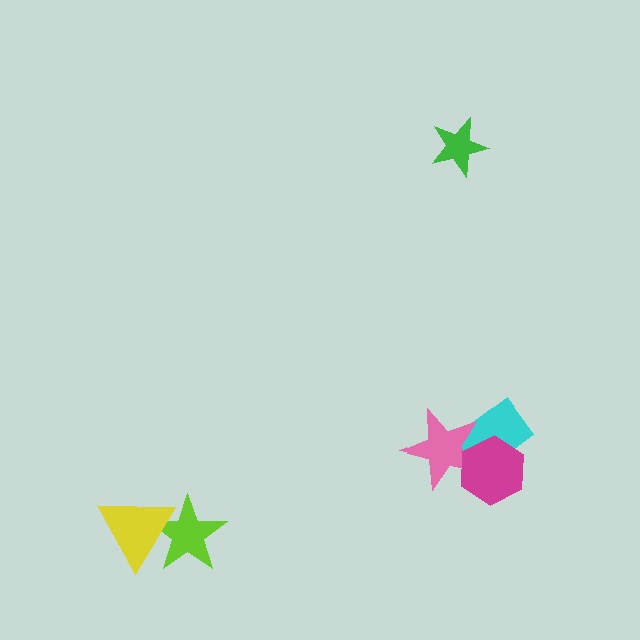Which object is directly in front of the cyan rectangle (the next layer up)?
The pink star is directly in front of the cyan rectangle.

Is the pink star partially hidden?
Yes, it is partially covered by another shape.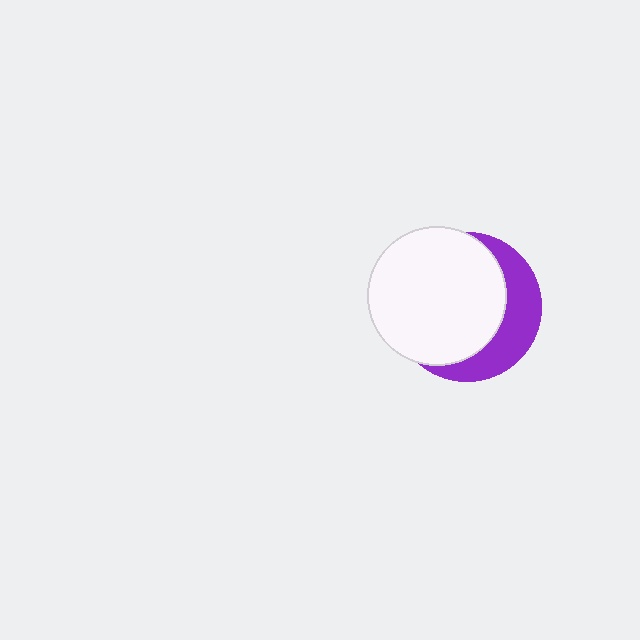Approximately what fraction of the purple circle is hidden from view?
Roughly 67% of the purple circle is hidden behind the white circle.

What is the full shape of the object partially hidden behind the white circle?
The partially hidden object is a purple circle.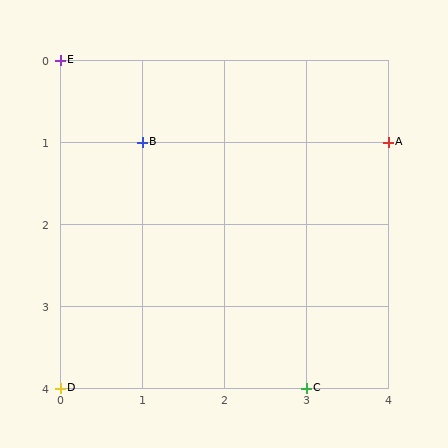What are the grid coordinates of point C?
Point C is at grid coordinates (3, 4).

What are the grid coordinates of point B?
Point B is at grid coordinates (1, 1).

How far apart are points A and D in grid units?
Points A and D are 4 columns and 3 rows apart (about 5.0 grid units diagonally).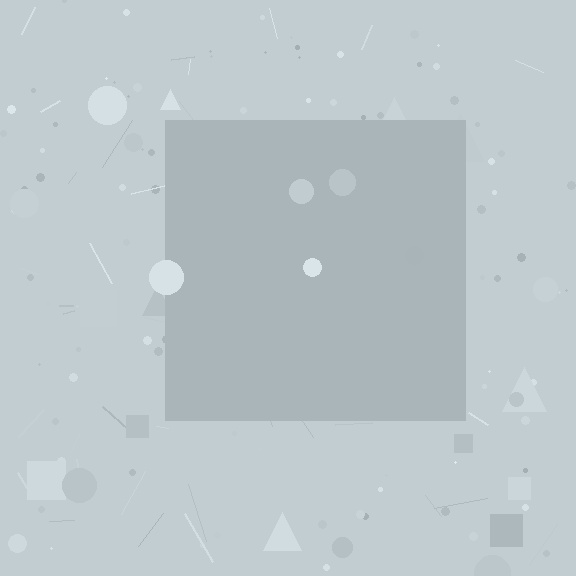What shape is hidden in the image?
A square is hidden in the image.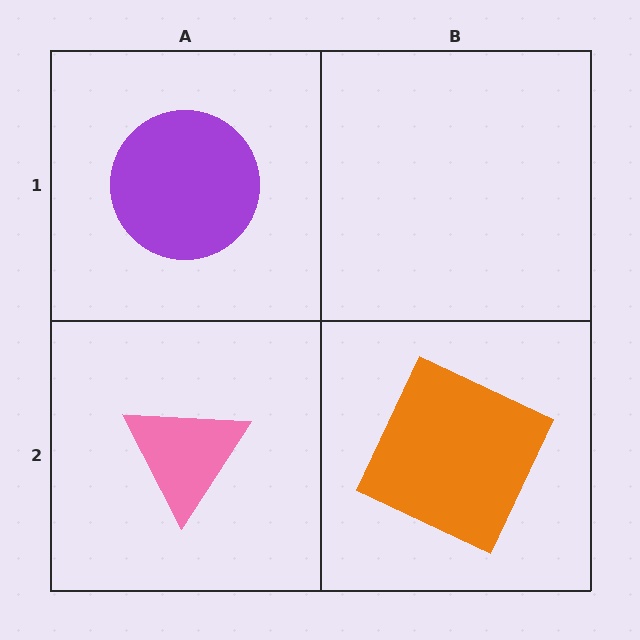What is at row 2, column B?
An orange square.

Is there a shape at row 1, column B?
No, that cell is empty.